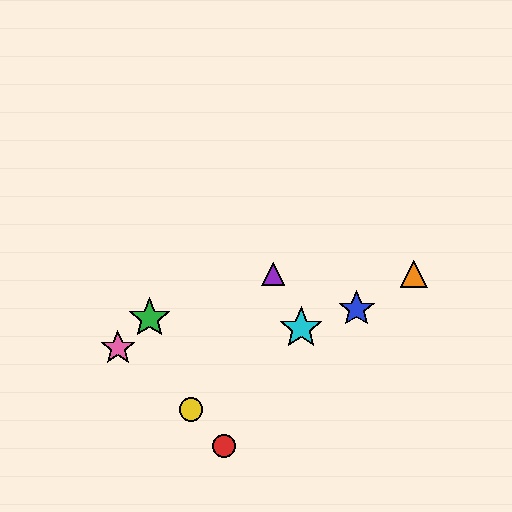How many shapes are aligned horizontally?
2 shapes (the purple triangle, the orange triangle) are aligned horizontally.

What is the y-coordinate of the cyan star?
The cyan star is at y≈328.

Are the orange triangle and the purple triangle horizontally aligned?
Yes, both are at y≈274.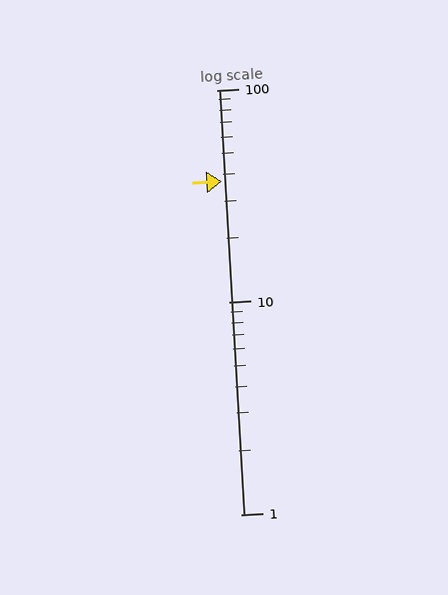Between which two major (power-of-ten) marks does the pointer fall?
The pointer is between 10 and 100.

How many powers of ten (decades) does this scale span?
The scale spans 2 decades, from 1 to 100.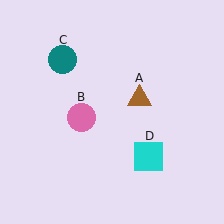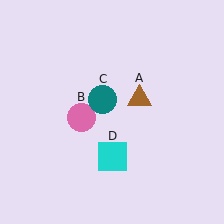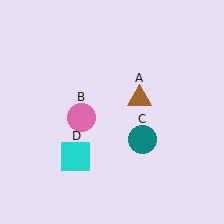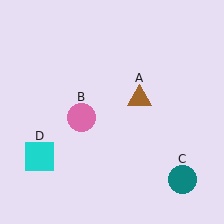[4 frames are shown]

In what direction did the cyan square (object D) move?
The cyan square (object D) moved left.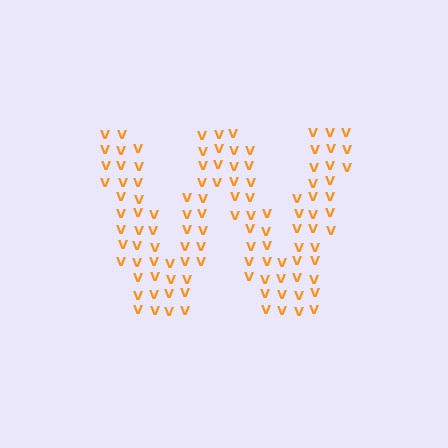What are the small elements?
The small elements are letter V's.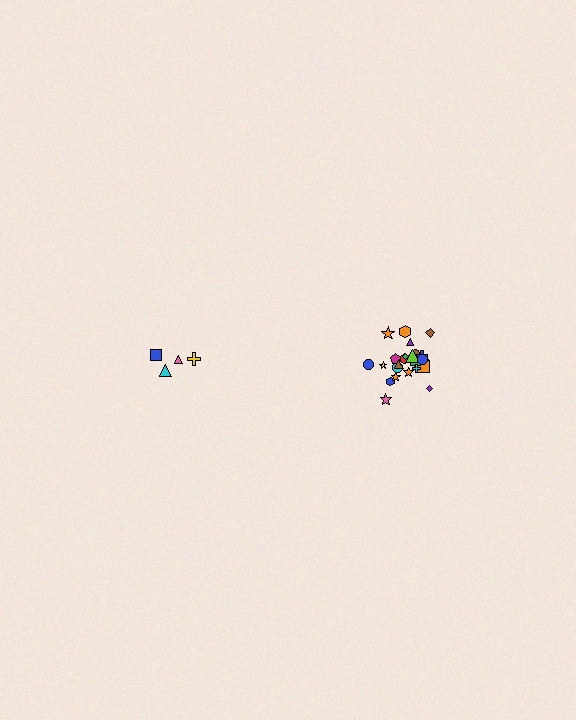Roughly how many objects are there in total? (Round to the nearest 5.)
Roughly 30 objects in total.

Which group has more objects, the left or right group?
The right group.